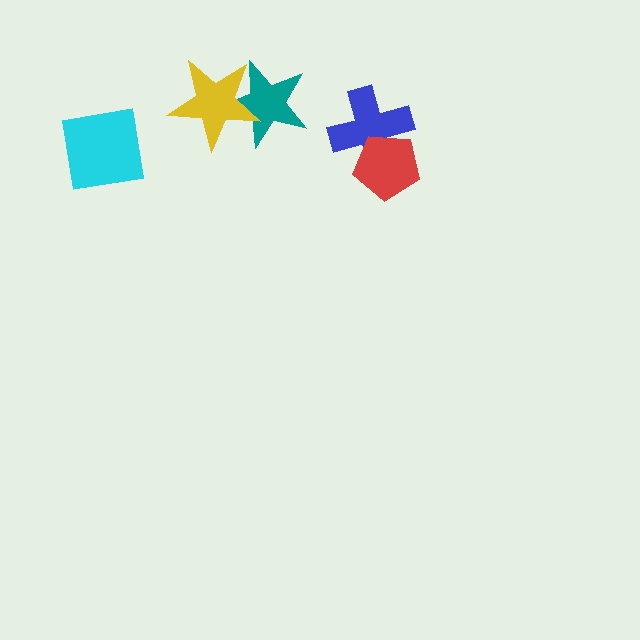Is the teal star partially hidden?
Yes, it is partially covered by another shape.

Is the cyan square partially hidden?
No, no other shape covers it.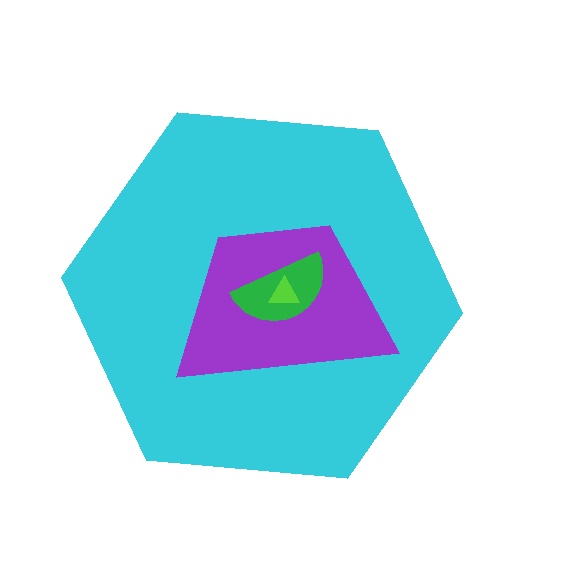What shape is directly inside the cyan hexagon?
The purple trapezoid.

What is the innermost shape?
The lime triangle.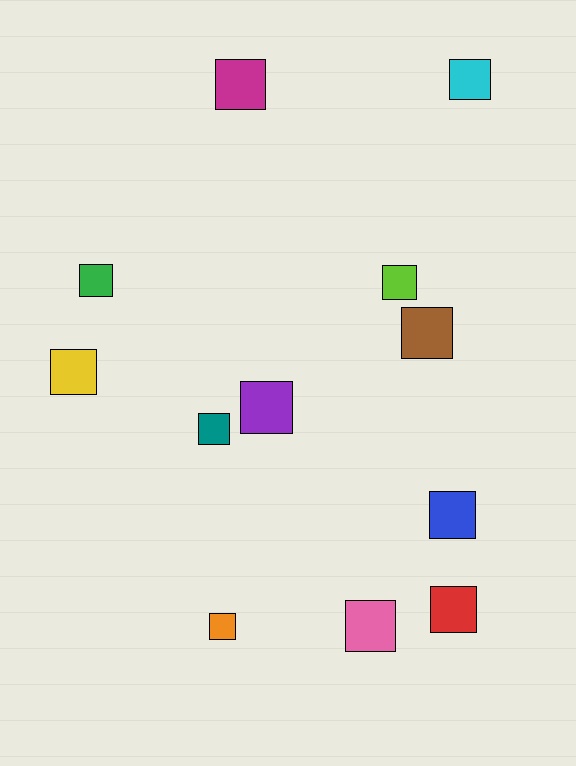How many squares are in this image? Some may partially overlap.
There are 12 squares.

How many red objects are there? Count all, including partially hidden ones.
There is 1 red object.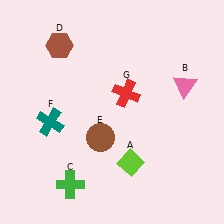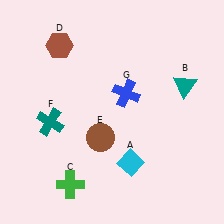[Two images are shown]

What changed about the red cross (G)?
In Image 1, G is red. In Image 2, it changed to blue.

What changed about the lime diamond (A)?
In Image 1, A is lime. In Image 2, it changed to cyan.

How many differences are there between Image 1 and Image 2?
There are 3 differences between the two images.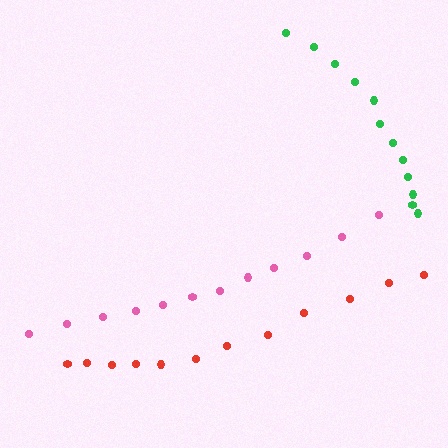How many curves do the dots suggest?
There are 3 distinct paths.